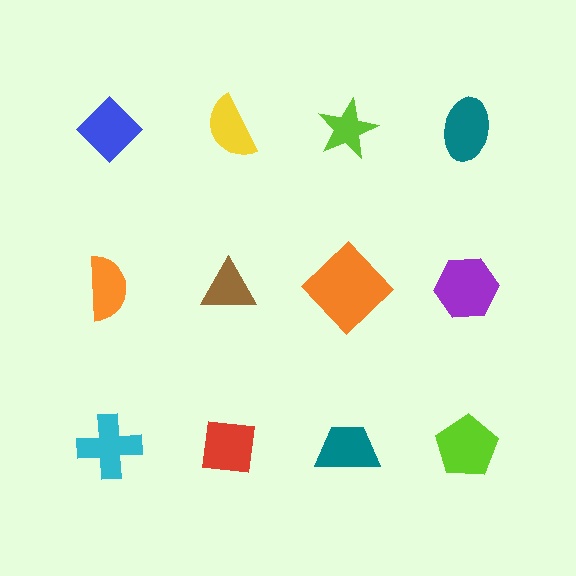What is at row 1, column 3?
A lime star.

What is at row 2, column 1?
An orange semicircle.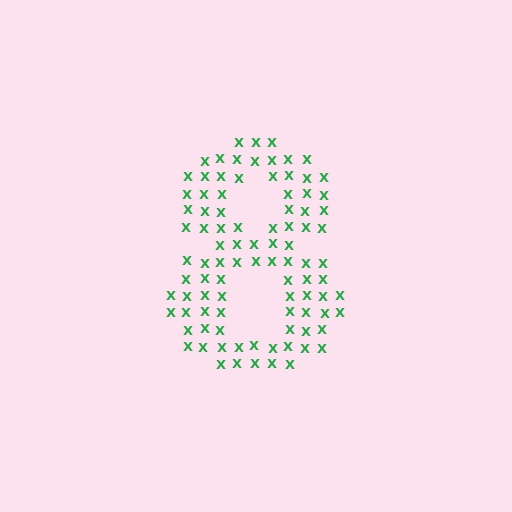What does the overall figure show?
The overall figure shows the digit 8.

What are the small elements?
The small elements are letter X's.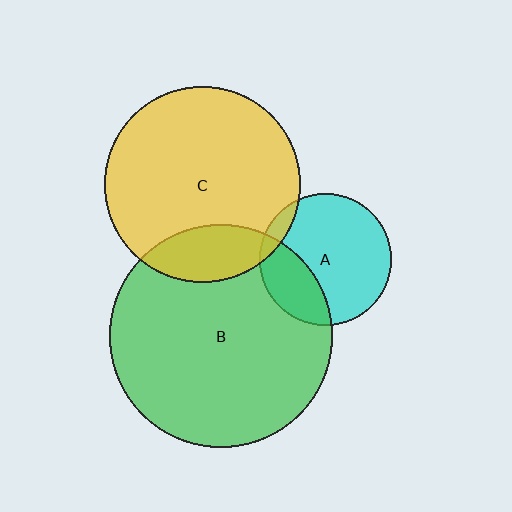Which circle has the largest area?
Circle B (green).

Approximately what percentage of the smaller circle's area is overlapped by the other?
Approximately 20%.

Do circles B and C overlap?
Yes.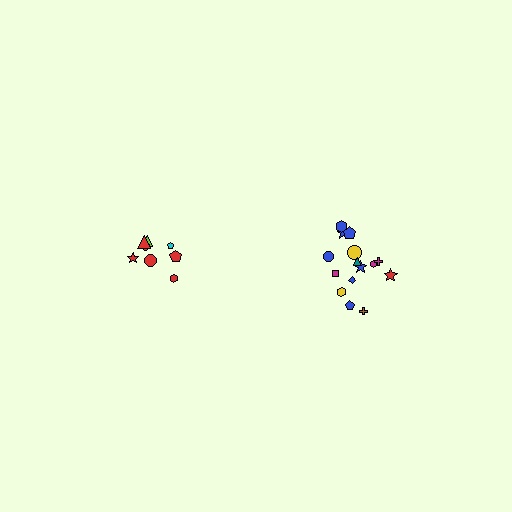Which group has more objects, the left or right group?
The right group.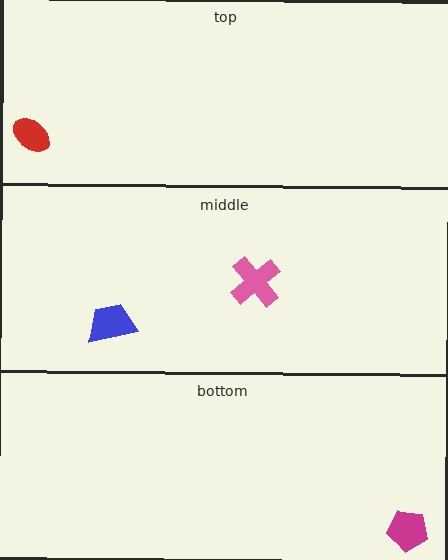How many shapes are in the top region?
1.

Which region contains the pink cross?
The middle region.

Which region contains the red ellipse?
The top region.